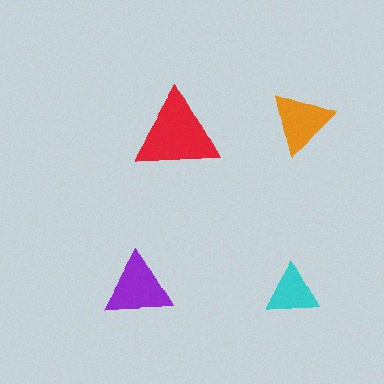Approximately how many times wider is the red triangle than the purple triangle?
About 1.5 times wider.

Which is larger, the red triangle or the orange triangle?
The red one.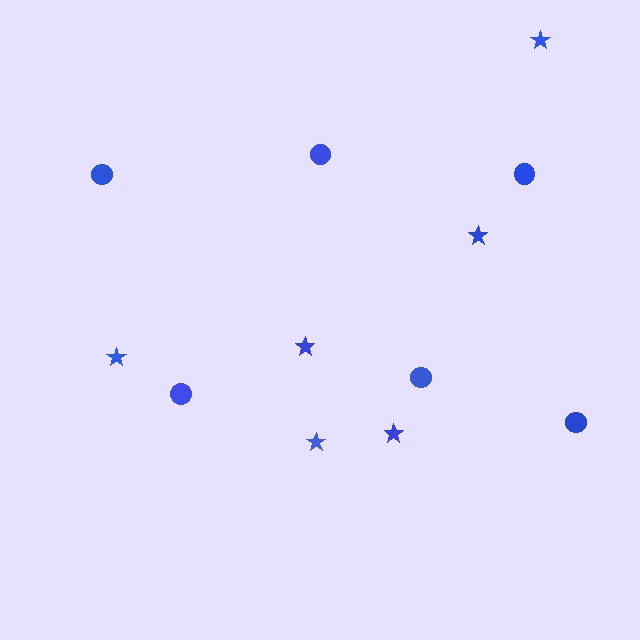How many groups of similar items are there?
There are 2 groups: one group of stars (6) and one group of circles (6).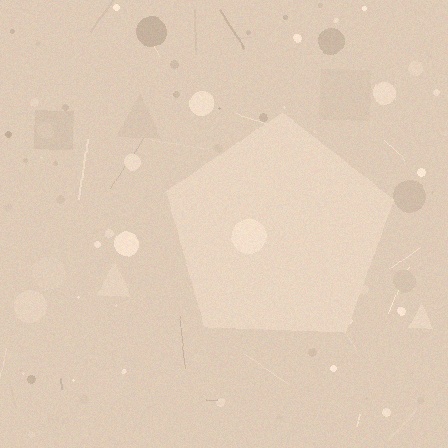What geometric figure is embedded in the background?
A pentagon is embedded in the background.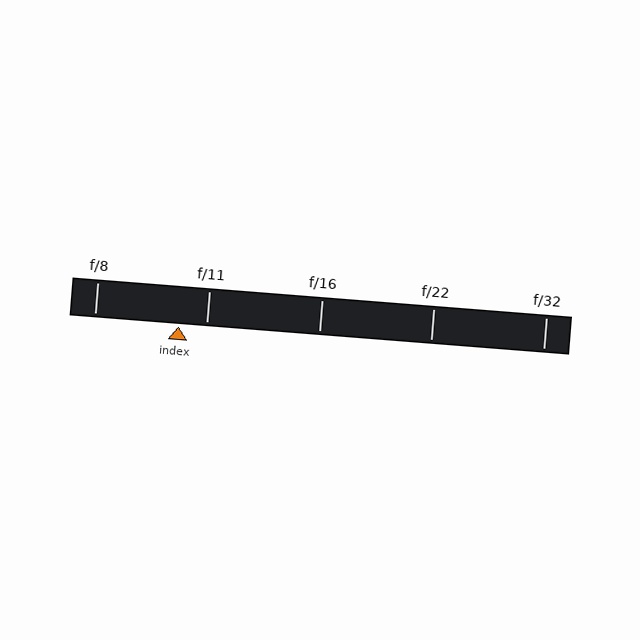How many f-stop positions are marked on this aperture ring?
There are 5 f-stop positions marked.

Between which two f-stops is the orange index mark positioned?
The index mark is between f/8 and f/11.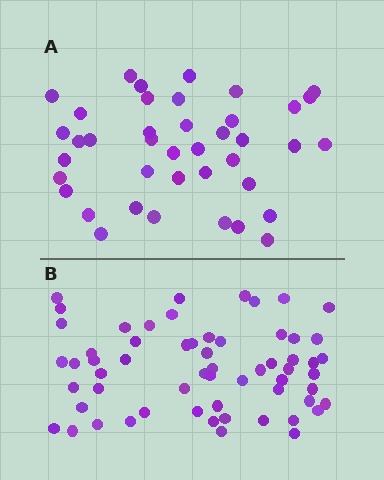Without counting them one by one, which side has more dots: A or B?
Region B (the bottom region) has more dots.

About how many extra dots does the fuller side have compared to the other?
Region B has approximately 20 more dots than region A.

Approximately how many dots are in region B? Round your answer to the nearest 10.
About 60 dots.